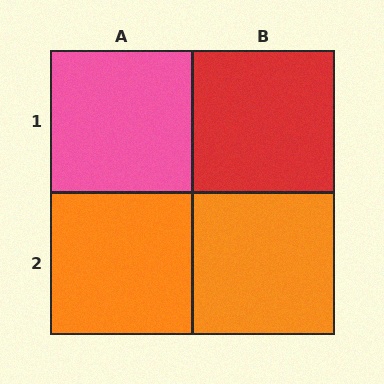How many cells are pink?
1 cell is pink.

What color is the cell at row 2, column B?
Orange.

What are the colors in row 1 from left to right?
Pink, red.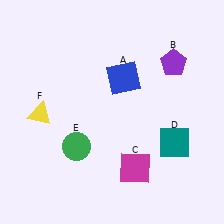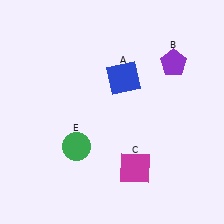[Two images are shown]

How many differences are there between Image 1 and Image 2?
There are 2 differences between the two images.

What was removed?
The teal square (D), the yellow triangle (F) were removed in Image 2.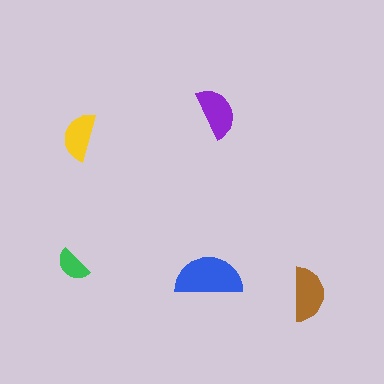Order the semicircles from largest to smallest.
the blue one, the brown one, the purple one, the yellow one, the green one.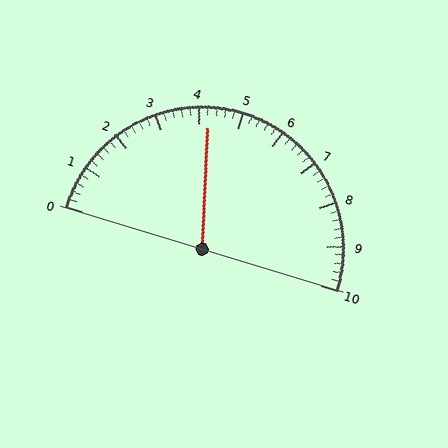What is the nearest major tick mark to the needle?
The nearest major tick mark is 4.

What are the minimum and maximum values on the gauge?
The gauge ranges from 0 to 10.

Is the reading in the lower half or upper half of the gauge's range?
The reading is in the lower half of the range (0 to 10).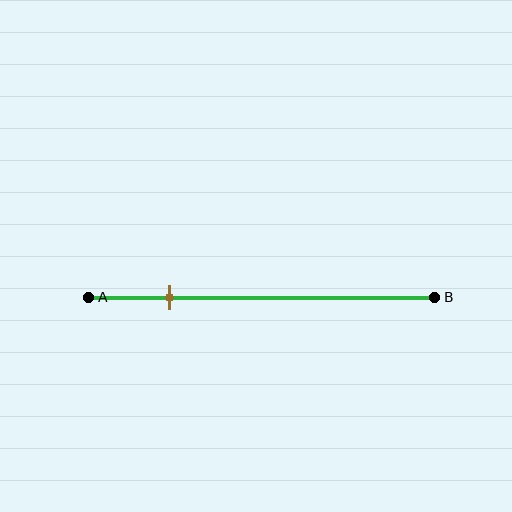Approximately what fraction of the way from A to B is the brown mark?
The brown mark is approximately 25% of the way from A to B.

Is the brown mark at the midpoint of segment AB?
No, the mark is at about 25% from A, not at the 50% midpoint.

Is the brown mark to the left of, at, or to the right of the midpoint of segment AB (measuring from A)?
The brown mark is to the left of the midpoint of segment AB.